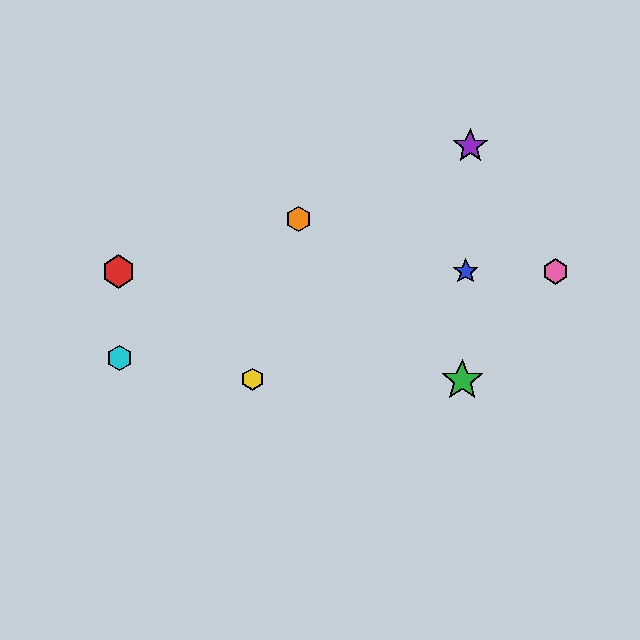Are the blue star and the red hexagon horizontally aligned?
Yes, both are at y≈271.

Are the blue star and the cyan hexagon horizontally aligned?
No, the blue star is at y≈271 and the cyan hexagon is at y≈358.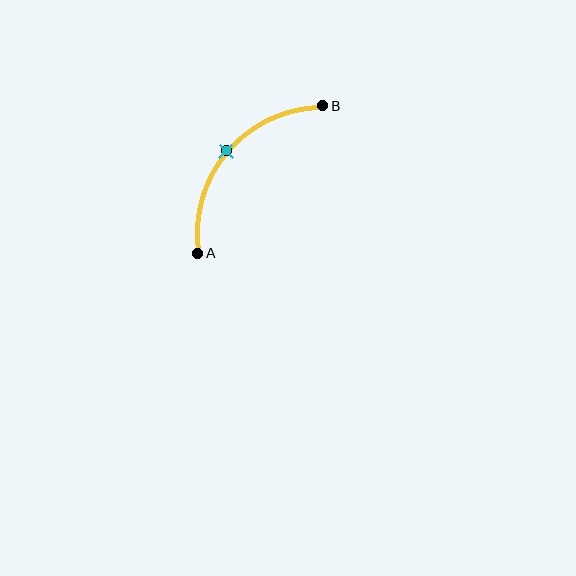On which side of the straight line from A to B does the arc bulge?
The arc bulges above and to the left of the straight line connecting A and B.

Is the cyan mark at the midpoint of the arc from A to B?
Yes. The cyan mark lies on the arc at equal arc-length from both A and B — it is the arc midpoint.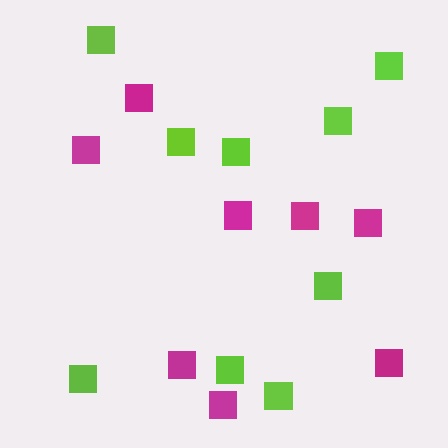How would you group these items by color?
There are 2 groups: one group of magenta squares (8) and one group of lime squares (9).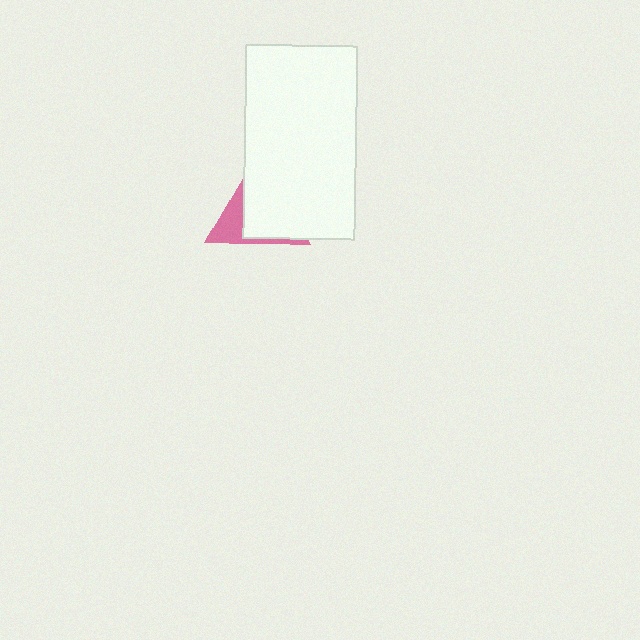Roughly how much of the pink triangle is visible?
A small part of it is visible (roughly 34%).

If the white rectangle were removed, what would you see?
You would see the complete pink triangle.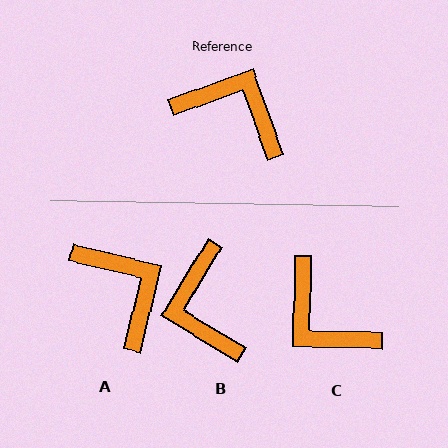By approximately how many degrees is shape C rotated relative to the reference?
Approximately 159 degrees counter-clockwise.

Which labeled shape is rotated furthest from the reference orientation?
C, about 159 degrees away.